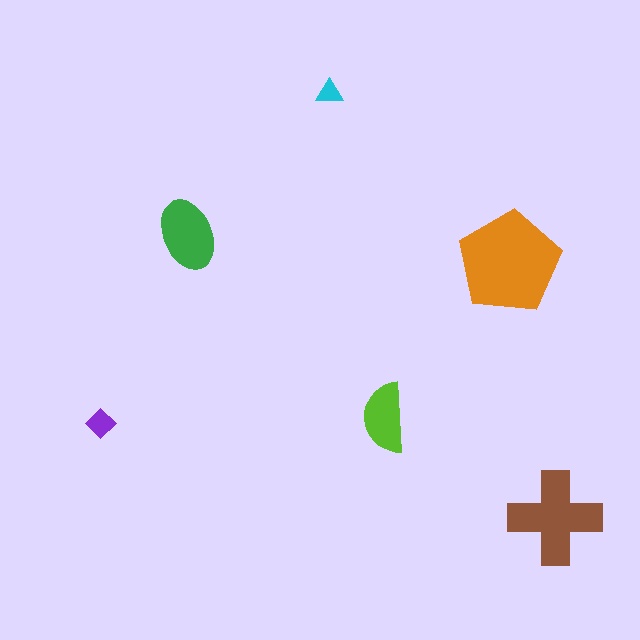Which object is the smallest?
The cyan triangle.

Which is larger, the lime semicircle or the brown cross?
The brown cross.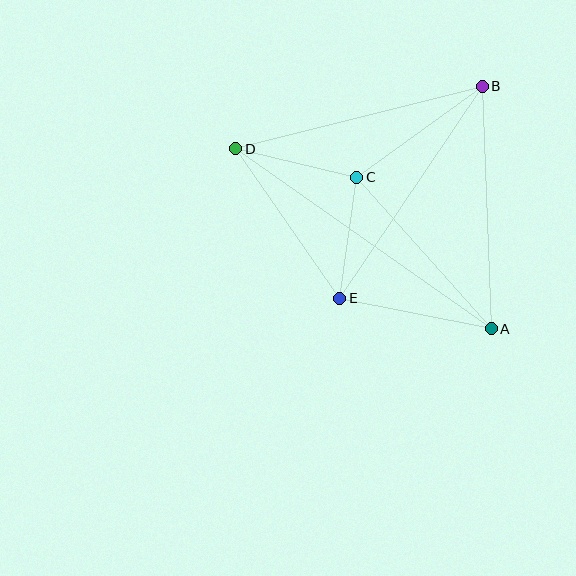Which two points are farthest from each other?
Points A and D are farthest from each other.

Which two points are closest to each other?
Points C and E are closest to each other.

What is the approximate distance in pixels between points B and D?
The distance between B and D is approximately 254 pixels.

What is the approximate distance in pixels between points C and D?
The distance between C and D is approximately 124 pixels.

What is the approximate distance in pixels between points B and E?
The distance between B and E is approximately 255 pixels.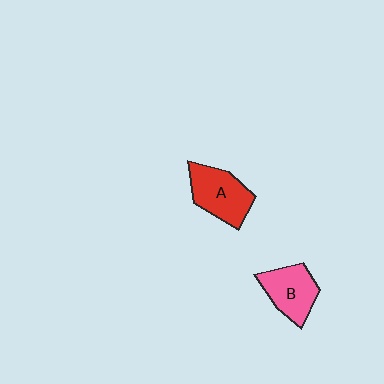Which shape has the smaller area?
Shape B (pink).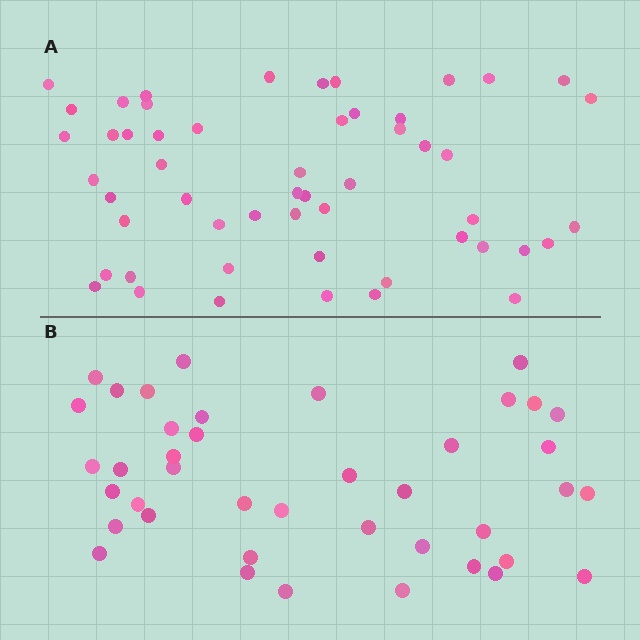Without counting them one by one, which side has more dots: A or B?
Region A (the top region) has more dots.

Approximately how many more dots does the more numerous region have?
Region A has roughly 12 or so more dots than region B.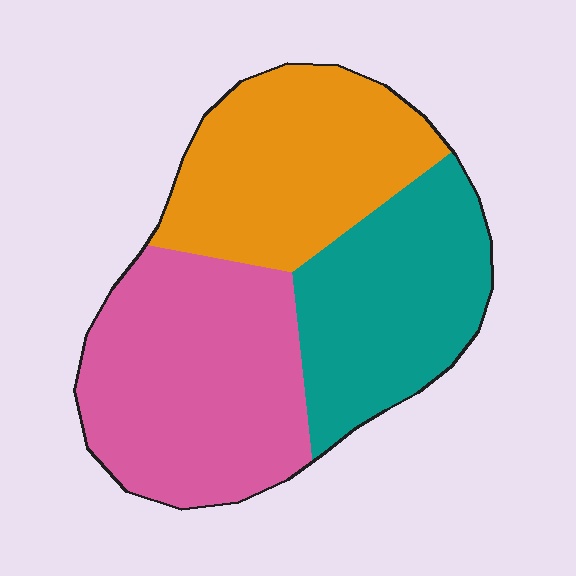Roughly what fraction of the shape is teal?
Teal covers roughly 30% of the shape.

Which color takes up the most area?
Pink, at roughly 40%.